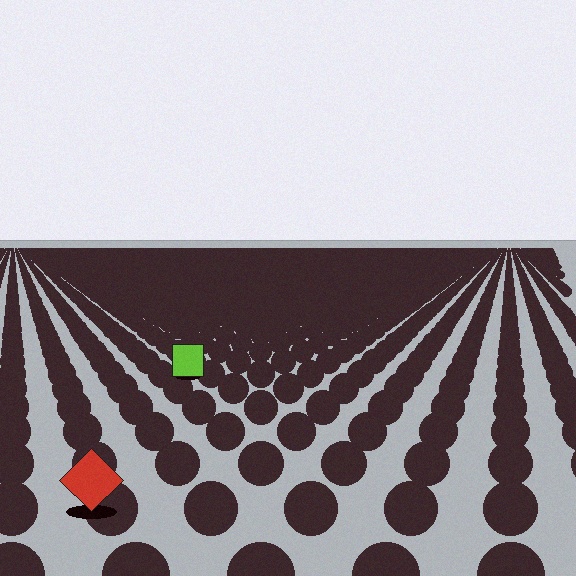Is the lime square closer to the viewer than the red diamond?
No. The red diamond is closer — you can tell from the texture gradient: the ground texture is coarser near it.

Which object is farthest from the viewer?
The lime square is farthest from the viewer. It appears smaller and the ground texture around it is denser.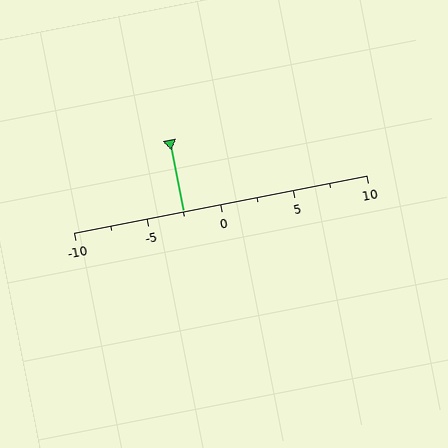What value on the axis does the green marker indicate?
The marker indicates approximately -2.5.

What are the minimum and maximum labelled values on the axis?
The axis runs from -10 to 10.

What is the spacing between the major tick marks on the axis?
The major ticks are spaced 5 apart.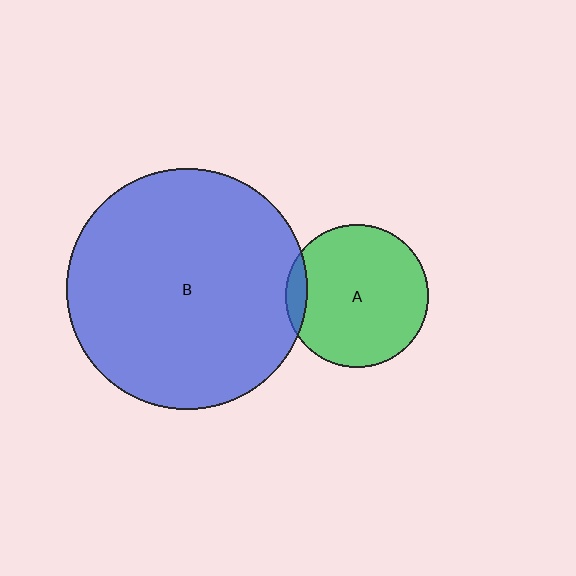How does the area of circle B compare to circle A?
Approximately 2.9 times.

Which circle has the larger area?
Circle B (blue).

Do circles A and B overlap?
Yes.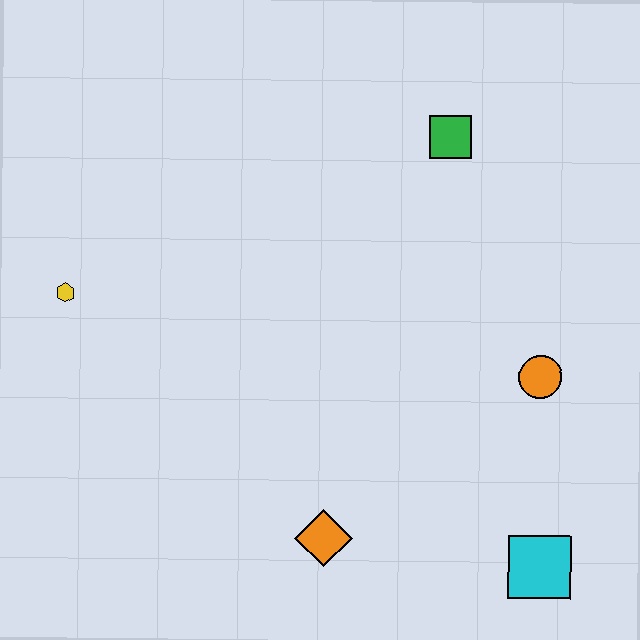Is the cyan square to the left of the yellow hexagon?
No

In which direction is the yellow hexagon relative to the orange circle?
The yellow hexagon is to the left of the orange circle.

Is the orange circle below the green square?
Yes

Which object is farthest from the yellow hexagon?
The cyan square is farthest from the yellow hexagon.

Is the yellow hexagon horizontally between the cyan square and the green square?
No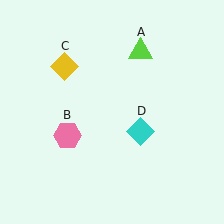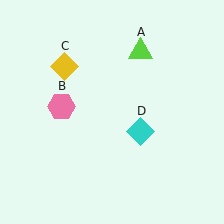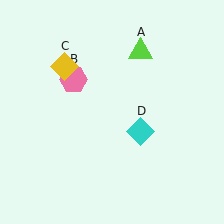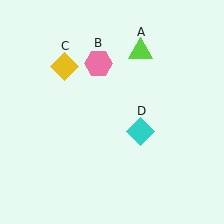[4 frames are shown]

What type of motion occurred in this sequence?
The pink hexagon (object B) rotated clockwise around the center of the scene.